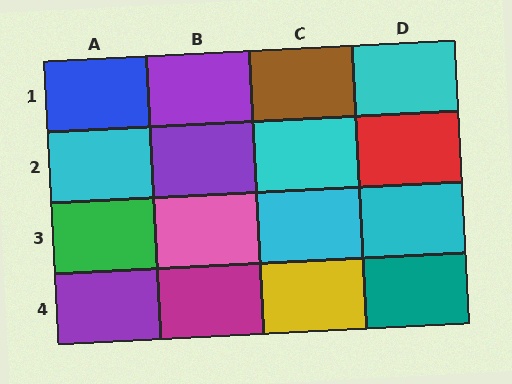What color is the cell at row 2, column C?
Cyan.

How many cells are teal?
1 cell is teal.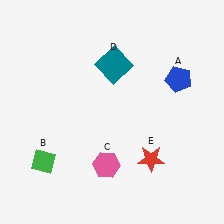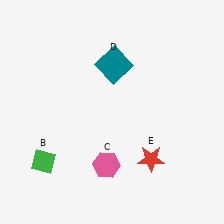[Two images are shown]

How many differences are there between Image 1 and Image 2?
There is 1 difference between the two images.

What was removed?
The blue pentagon (A) was removed in Image 2.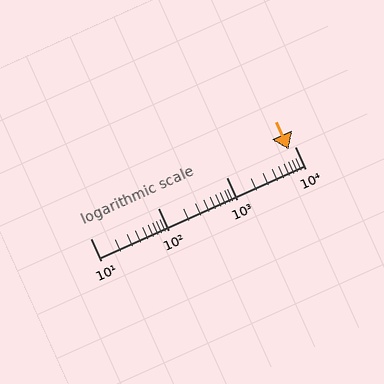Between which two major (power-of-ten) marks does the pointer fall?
The pointer is between 1000 and 10000.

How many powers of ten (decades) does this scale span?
The scale spans 3 decades, from 10 to 10000.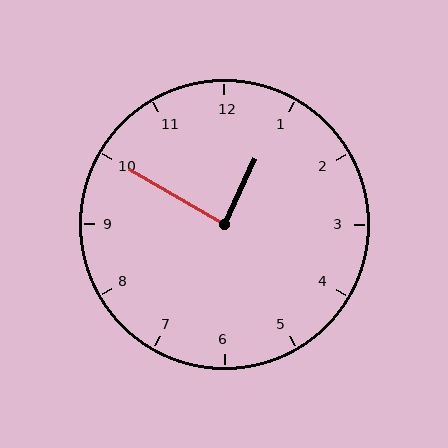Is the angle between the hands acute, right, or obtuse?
It is right.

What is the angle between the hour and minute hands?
Approximately 85 degrees.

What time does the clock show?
12:50.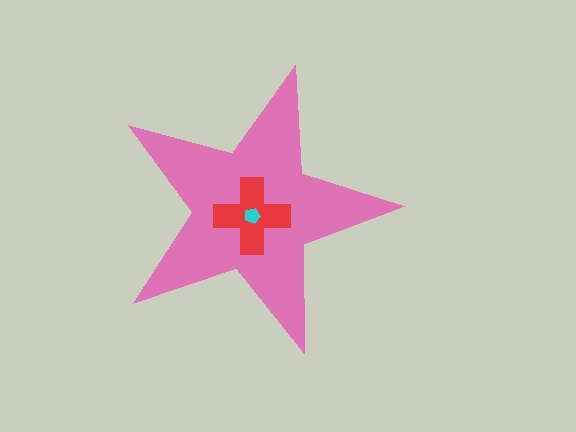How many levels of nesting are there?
3.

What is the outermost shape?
The pink star.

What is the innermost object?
The cyan pentagon.